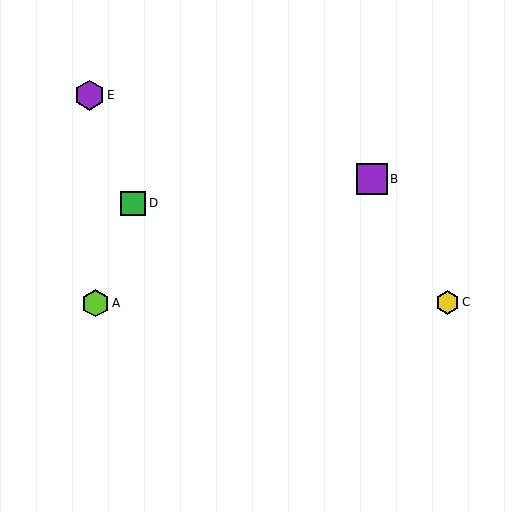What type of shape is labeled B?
Shape B is a purple square.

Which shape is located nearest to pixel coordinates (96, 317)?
The lime hexagon (labeled A) at (95, 303) is nearest to that location.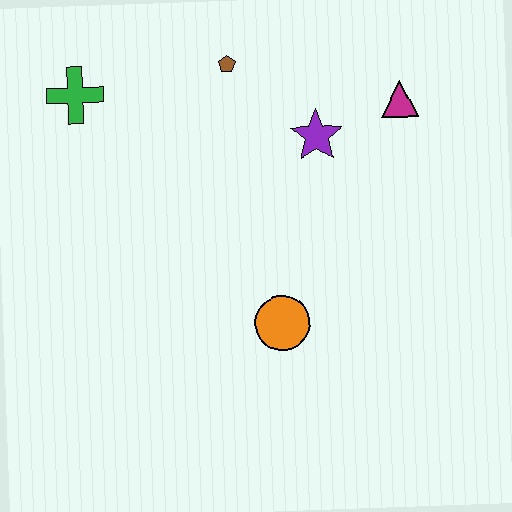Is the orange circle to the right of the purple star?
No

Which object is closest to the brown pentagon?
The purple star is closest to the brown pentagon.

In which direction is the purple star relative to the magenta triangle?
The purple star is to the left of the magenta triangle.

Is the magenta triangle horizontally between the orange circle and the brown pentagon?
No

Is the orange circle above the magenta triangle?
No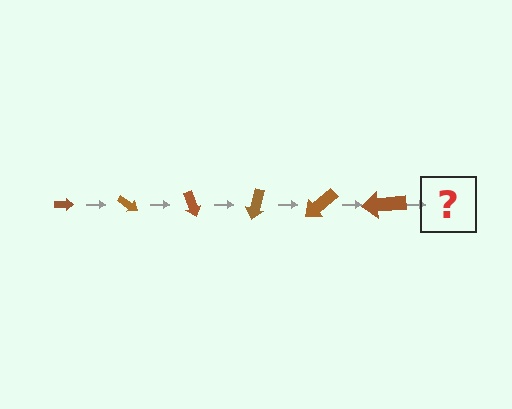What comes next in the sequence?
The next element should be an arrow, larger than the previous one and rotated 210 degrees from the start.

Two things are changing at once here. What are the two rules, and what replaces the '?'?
The two rules are that the arrow grows larger each step and it rotates 35 degrees each step. The '?' should be an arrow, larger than the previous one and rotated 210 degrees from the start.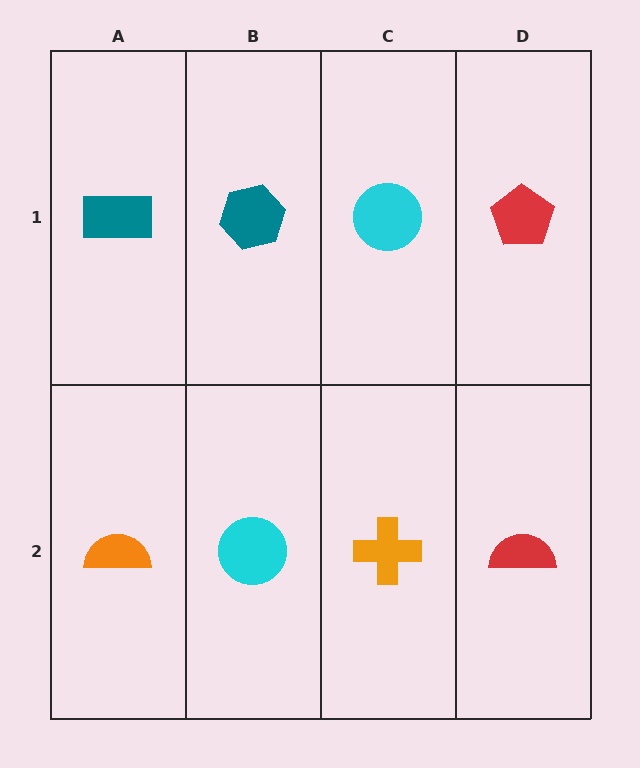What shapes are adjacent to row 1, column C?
An orange cross (row 2, column C), a teal hexagon (row 1, column B), a red pentagon (row 1, column D).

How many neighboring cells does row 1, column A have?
2.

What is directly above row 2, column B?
A teal hexagon.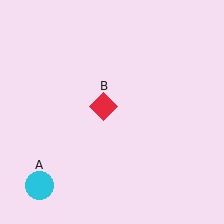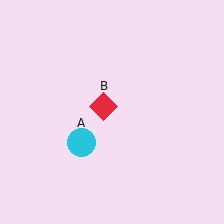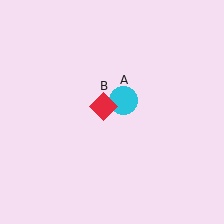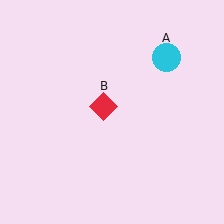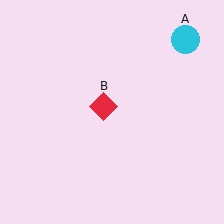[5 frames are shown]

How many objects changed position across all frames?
1 object changed position: cyan circle (object A).